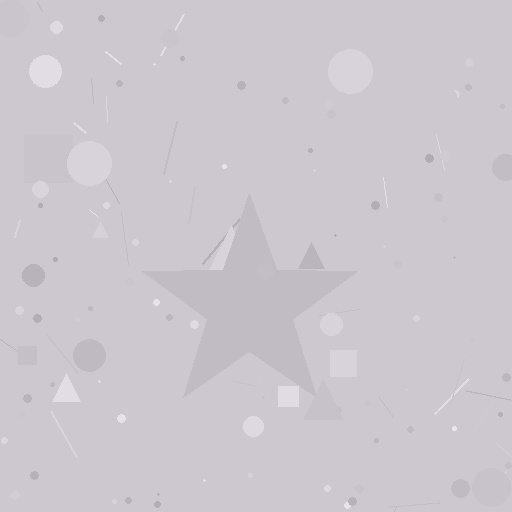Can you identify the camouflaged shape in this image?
The camouflaged shape is a star.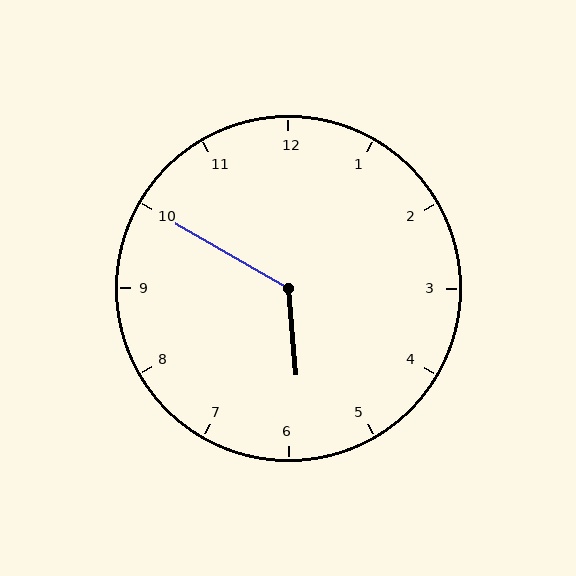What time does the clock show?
5:50.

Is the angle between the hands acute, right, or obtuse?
It is obtuse.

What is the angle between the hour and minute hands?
Approximately 125 degrees.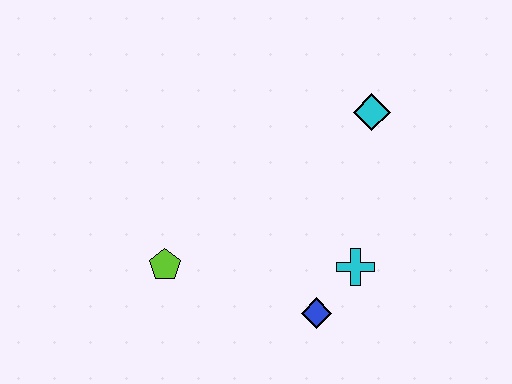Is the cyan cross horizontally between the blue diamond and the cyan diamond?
Yes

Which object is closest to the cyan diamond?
The cyan cross is closest to the cyan diamond.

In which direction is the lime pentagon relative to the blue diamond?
The lime pentagon is to the left of the blue diamond.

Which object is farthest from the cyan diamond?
The lime pentagon is farthest from the cyan diamond.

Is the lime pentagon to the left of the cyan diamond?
Yes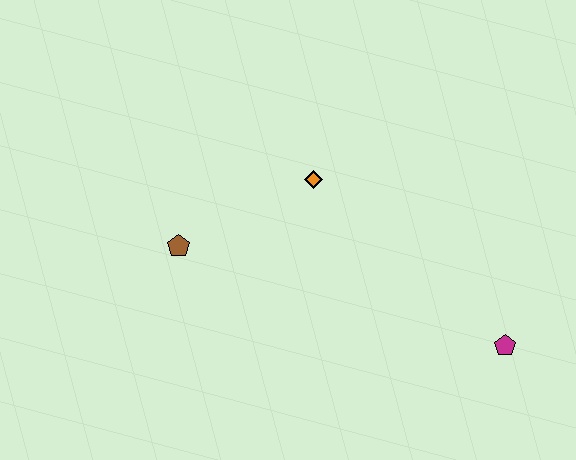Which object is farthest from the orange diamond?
The magenta pentagon is farthest from the orange diamond.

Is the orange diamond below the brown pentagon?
No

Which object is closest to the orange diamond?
The brown pentagon is closest to the orange diamond.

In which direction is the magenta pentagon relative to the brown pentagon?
The magenta pentagon is to the right of the brown pentagon.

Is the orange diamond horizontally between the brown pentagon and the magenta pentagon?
Yes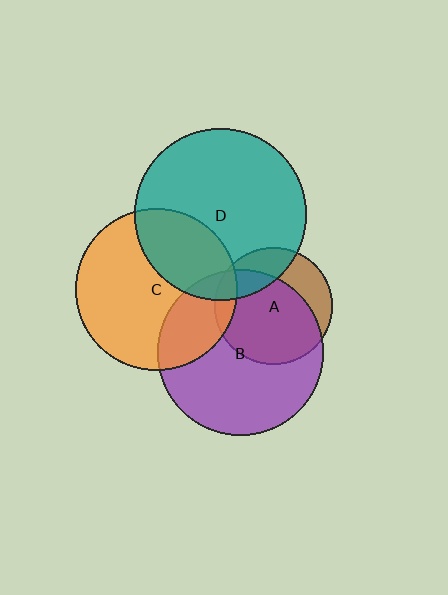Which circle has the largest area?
Circle D (teal).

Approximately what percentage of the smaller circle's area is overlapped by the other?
Approximately 25%.